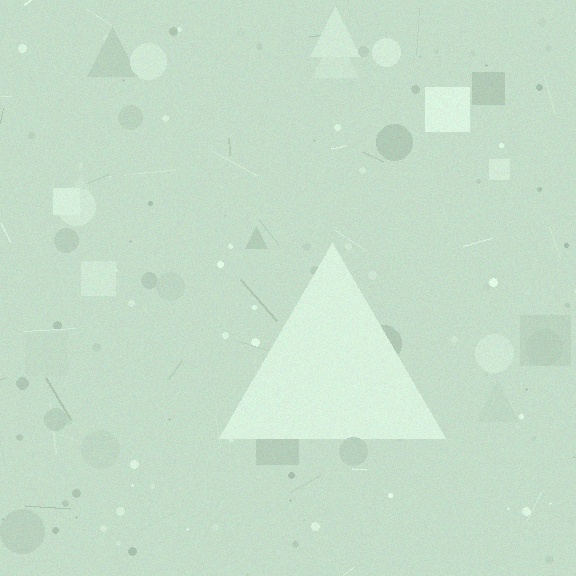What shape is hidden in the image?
A triangle is hidden in the image.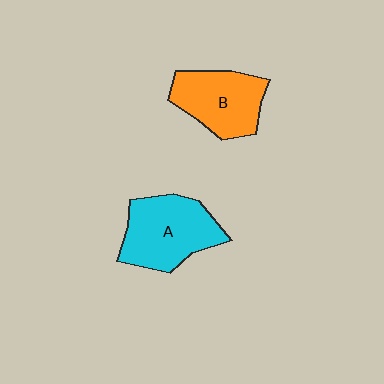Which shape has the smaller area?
Shape B (orange).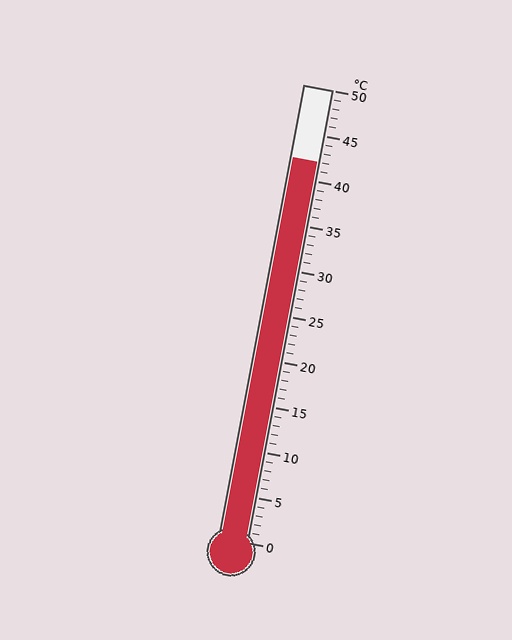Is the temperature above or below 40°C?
The temperature is above 40°C.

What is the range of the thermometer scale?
The thermometer scale ranges from 0°C to 50°C.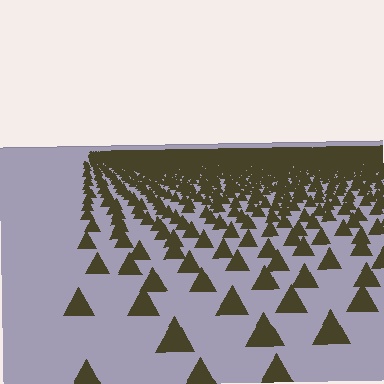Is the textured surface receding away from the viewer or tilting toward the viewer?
The surface is receding away from the viewer. Texture elements get smaller and denser toward the top.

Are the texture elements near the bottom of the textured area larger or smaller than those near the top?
Larger. Near the bottom, elements are closer to the viewer and appear at a bigger on-screen size.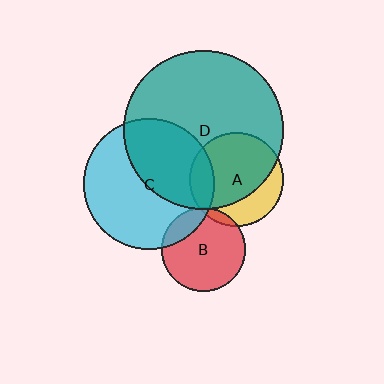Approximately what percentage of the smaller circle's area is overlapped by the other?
Approximately 5%.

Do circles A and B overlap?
Yes.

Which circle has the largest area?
Circle D (teal).